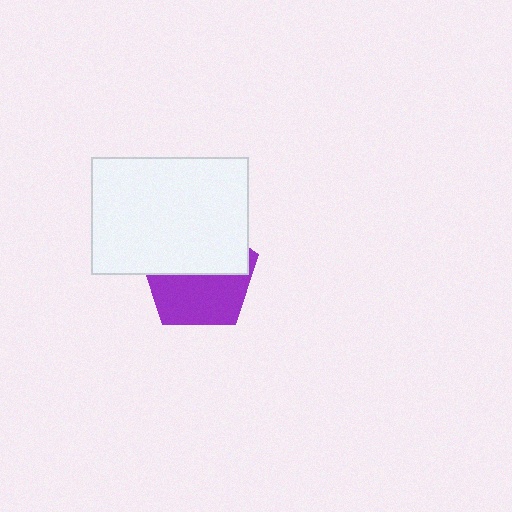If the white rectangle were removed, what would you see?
You would see the complete purple pentagon.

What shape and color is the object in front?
The object in front is a white rectangle.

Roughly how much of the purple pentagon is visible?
About half of it is visible (roughly 49%).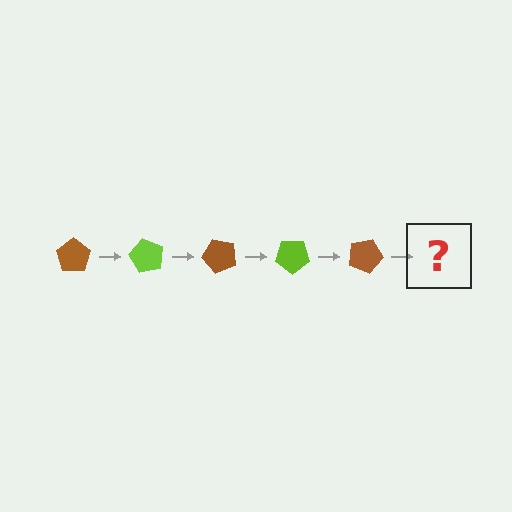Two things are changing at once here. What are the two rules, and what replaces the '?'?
The two rules are that it rotates 60 degrees each step and the color cycles through brown and lime. The '?' should be a lime pentagon, rotated 300 degrees from the start.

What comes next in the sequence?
The next element should be a lime pentagon, rotated 300 degrees from the start.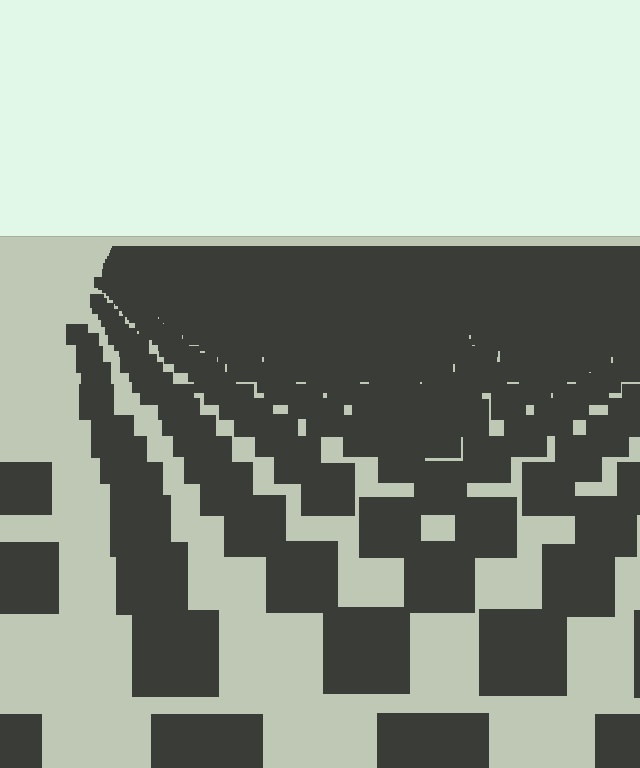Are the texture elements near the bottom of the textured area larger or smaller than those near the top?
Larger. Near the bottom, elements are closer to the viewer and appear at a bigger on-screen size.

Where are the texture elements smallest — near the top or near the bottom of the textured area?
Near the top.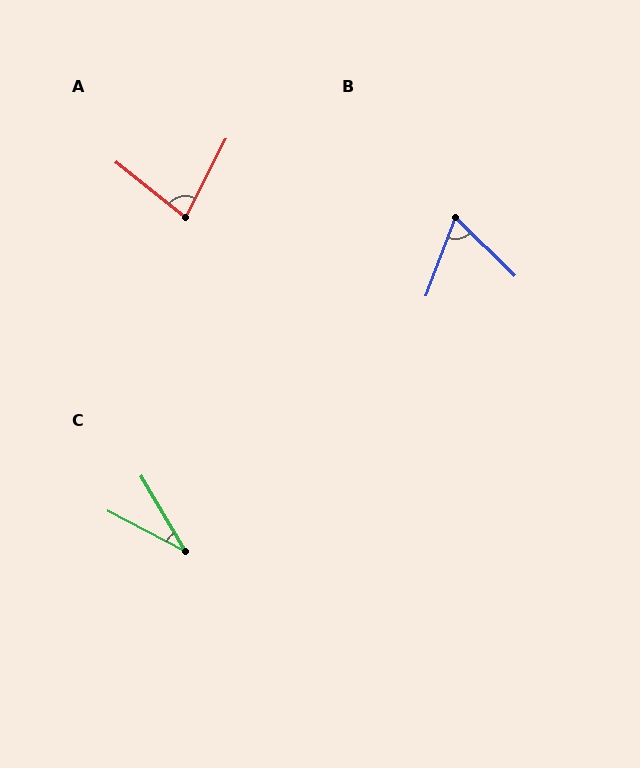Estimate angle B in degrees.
Approximately 66 degrees.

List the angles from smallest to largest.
C (32°), B (66°), A (79°).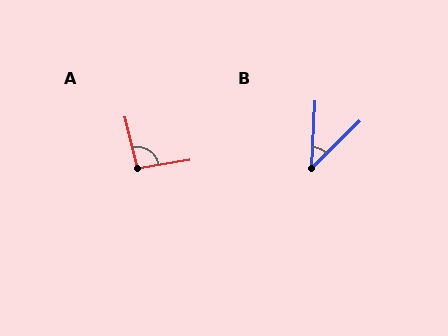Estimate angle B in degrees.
Approximately 42 degrees.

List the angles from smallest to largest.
B (42°), A (94°).